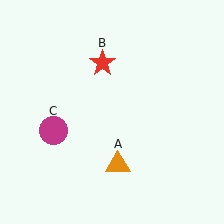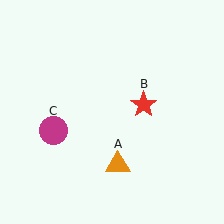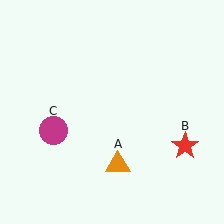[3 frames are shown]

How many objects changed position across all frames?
1 object changed position: red star (object B).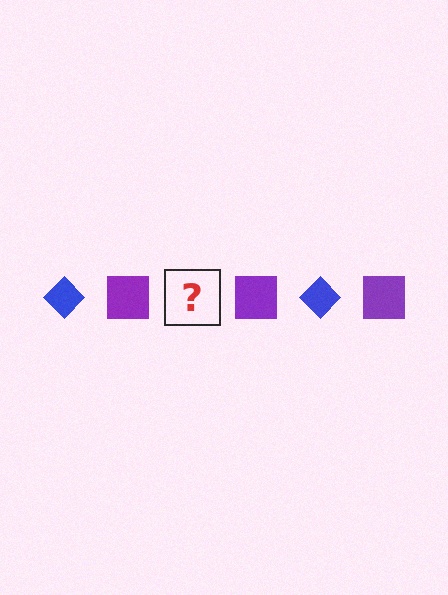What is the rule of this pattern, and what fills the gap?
The rule is that the pattern alternates between blue diamond and purple square. The gap should be filled with a blue diamond.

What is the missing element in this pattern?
The missing element is a blue diamond.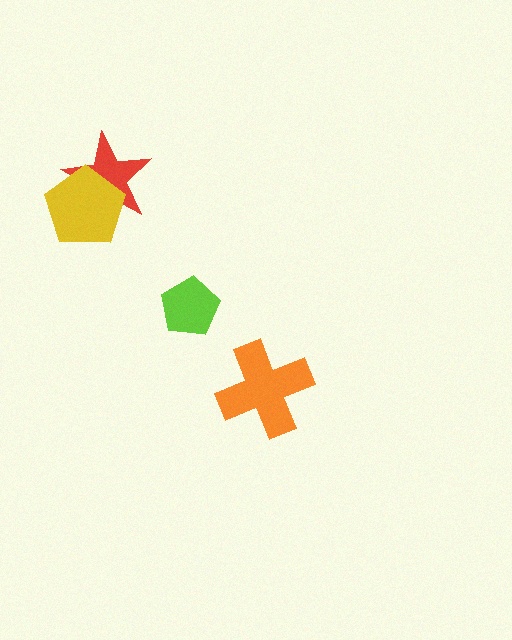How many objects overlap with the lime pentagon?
0 objects overlap with the lime pentagon.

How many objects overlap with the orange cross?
0 objects overlap with the orange cross.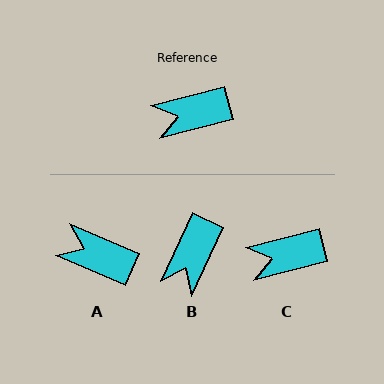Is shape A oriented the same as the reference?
No, it is off by about 38 degrees.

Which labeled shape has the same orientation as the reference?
C.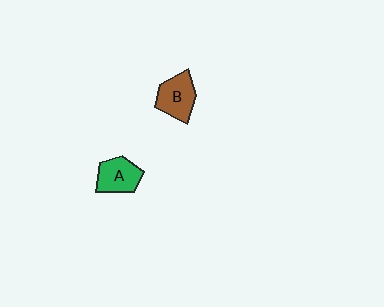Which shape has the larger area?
Shape B (brown).